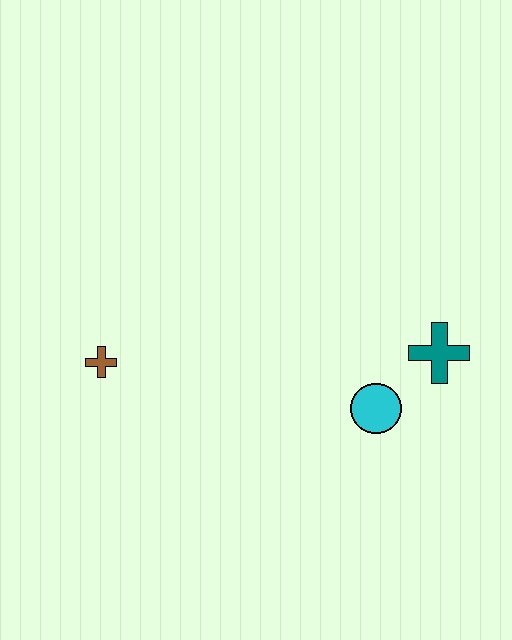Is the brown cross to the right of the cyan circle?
No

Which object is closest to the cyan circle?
The teal cross is closest to the cyan circle.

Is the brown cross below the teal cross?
Yes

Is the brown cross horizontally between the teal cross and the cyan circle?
No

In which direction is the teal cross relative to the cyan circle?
The teal cross is to the right of the cyan circle.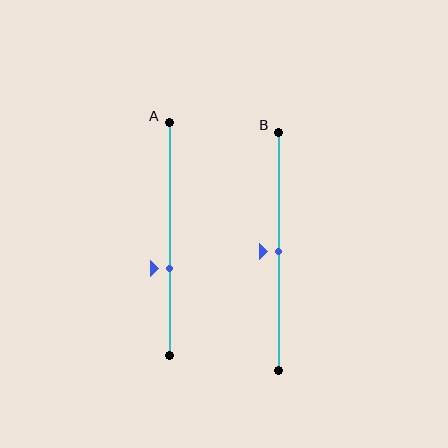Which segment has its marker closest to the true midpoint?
Segment B has its marker closest to the true midpoint.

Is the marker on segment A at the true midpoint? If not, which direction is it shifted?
No, the marker on segment A is shifted downward by about 13% of the segment length.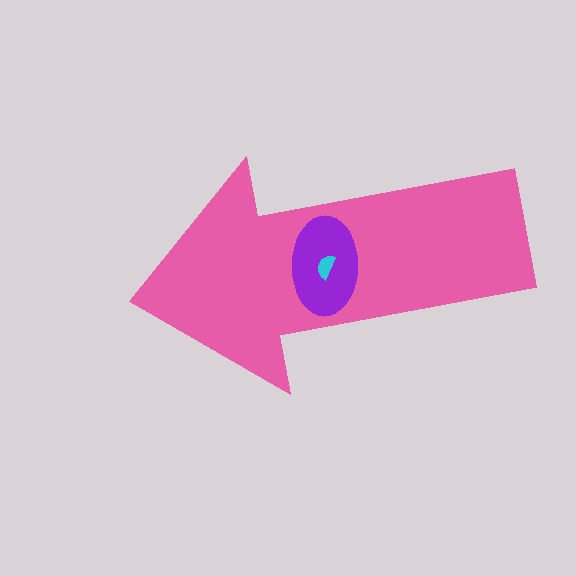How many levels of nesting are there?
3.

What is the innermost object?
The cyan semicircle.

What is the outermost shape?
The pink arrow.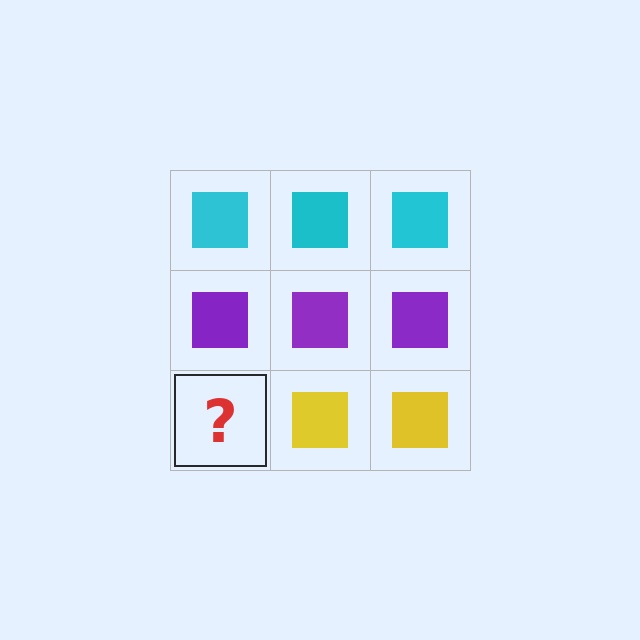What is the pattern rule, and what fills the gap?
The rule is that each row has a consistent color. The gap should be filled with a yellow square.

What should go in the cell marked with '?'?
The missing cell should contain a yellow square.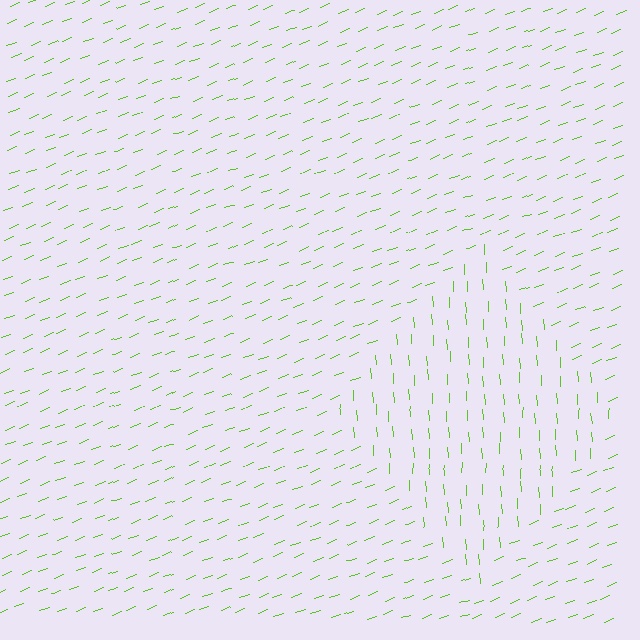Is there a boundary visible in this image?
Yes, there is a texture boundary formed by a change in line orientation.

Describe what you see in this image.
The image is filled with small lime line segments. A diamond region in the image has lines oriented differently from the surrounding lines, creating a visible texture boundary.